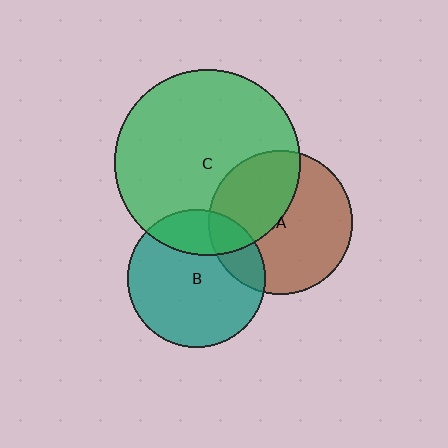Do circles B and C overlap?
Yes.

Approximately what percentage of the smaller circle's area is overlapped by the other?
Approximately 25%.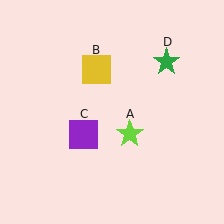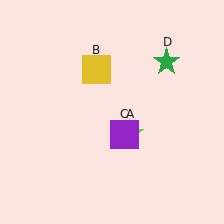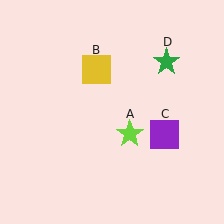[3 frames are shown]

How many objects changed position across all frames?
1 object changed position: purple square (object C).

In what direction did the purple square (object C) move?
The purple square (object C) moved right.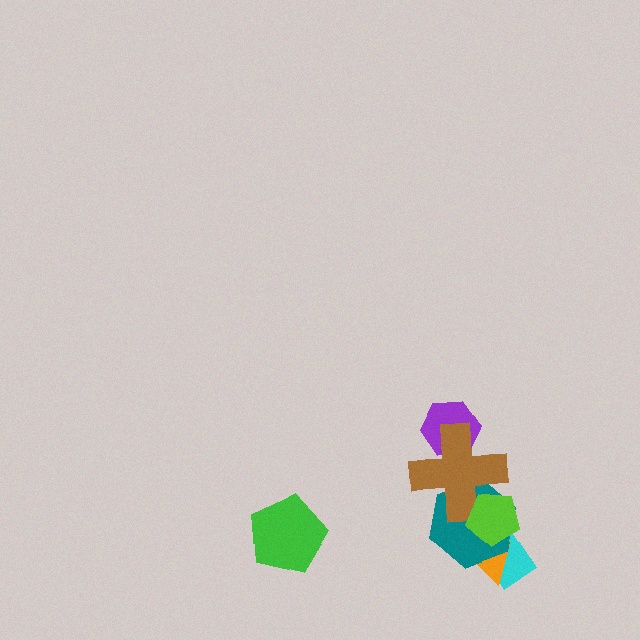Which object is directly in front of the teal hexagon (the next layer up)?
The brown cross is directly in front of the teal hexagon.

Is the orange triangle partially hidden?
Yes, it is partially covered by another shape.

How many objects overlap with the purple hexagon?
1 object overlaps with the purple hexagon.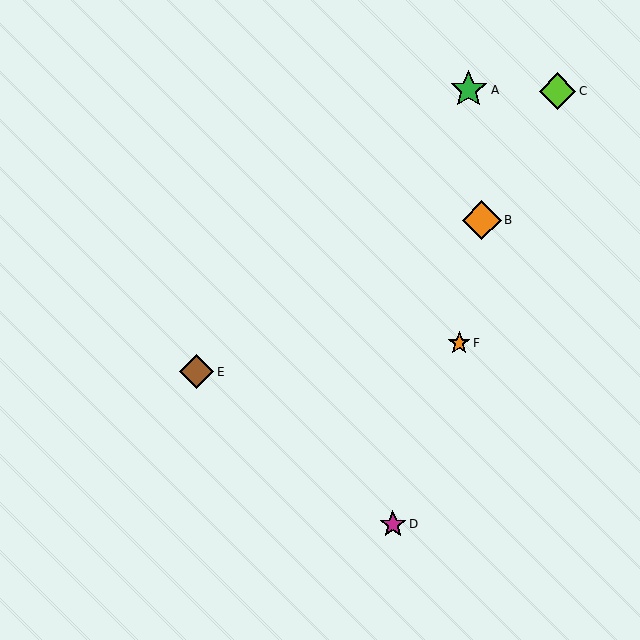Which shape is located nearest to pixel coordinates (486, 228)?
The orange diamond (labeled B) at (482, 220) is nearest to that location.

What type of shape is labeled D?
Shape D is a magenta star.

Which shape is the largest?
The orange diamond (labeled B) is the largest.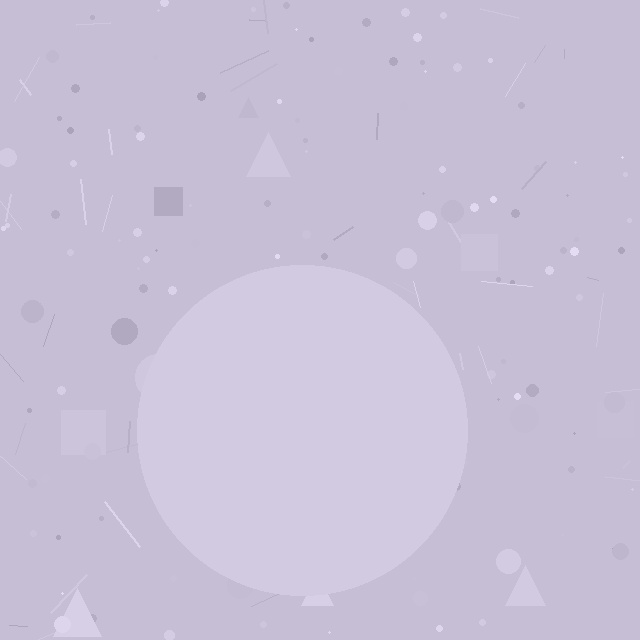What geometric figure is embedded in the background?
A circle is embedded in the background.